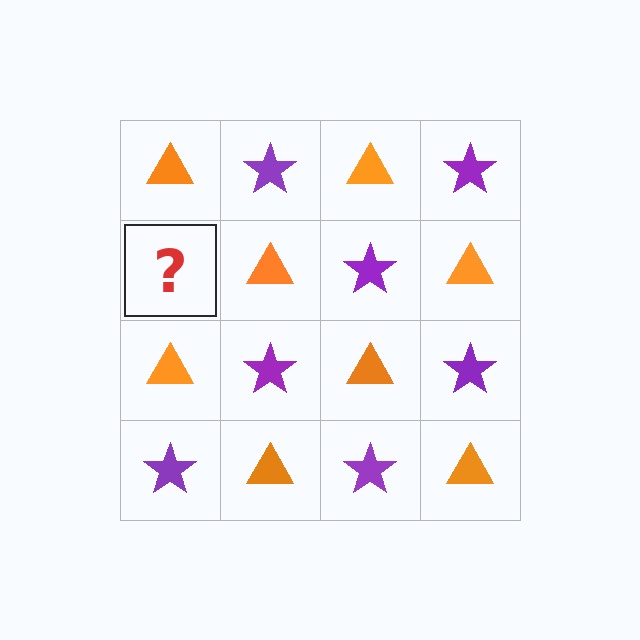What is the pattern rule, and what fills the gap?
The rule is that it alternates orange triangle and purple star in a checkerboard pattern. The gap should be filled with a purple star.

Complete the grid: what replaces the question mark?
The question mark should be replaced with a purple star.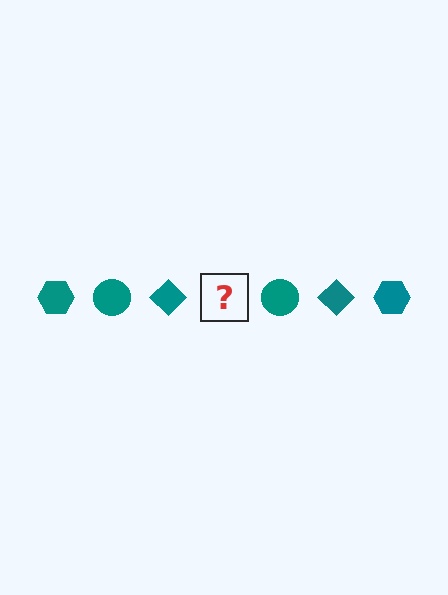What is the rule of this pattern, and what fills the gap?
The rule is that the pattern cycles through hexagon, circle, diamond shapes in teal. The gap should be filled with a teal hexagon.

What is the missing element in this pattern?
The missing element is a teal hexagon.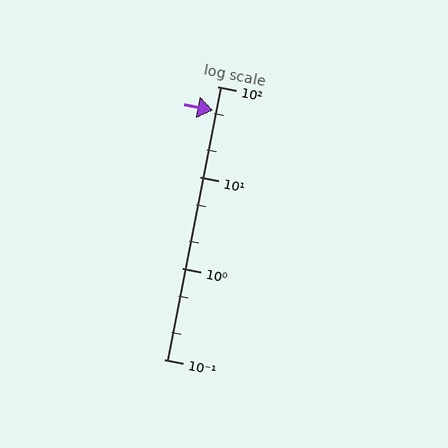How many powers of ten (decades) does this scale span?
The scale spans 3 decades, from 0.1 to 100.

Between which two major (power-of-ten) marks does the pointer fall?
The pointer is between 10 and 100.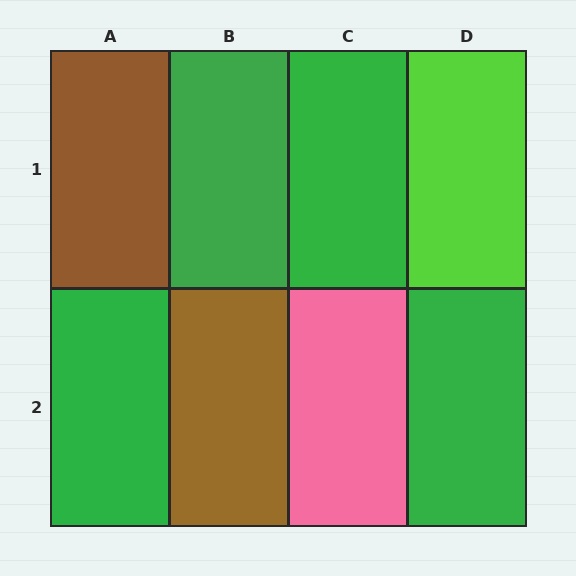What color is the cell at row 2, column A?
Green.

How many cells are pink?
1 cell is pink.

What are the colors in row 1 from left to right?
Brown, green, green, lime.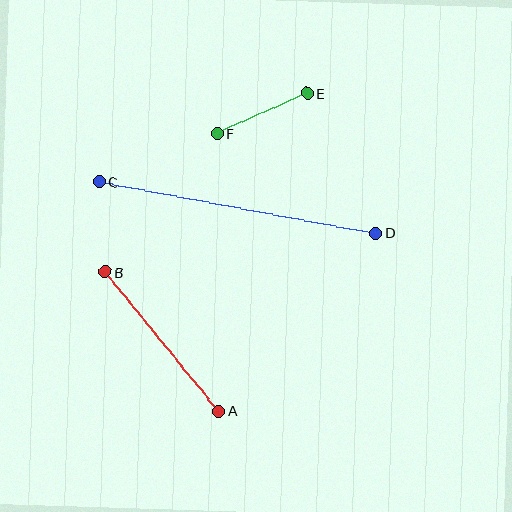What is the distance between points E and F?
The distance is approximately 99 pixels.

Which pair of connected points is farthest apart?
Points C and D are farthest apart.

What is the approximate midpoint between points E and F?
The midpoint is at approximately (262, 113) pixels.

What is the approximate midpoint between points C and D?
The midpoint is at approximately (238, 208) pixels.